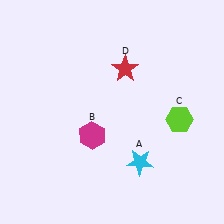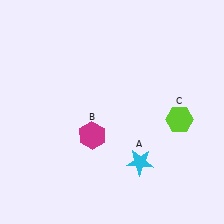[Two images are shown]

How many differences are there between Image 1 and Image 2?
There is 1 difference between the two images.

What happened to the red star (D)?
The red star (D) was removed in Image 2. It was in the top-right area of Image 1.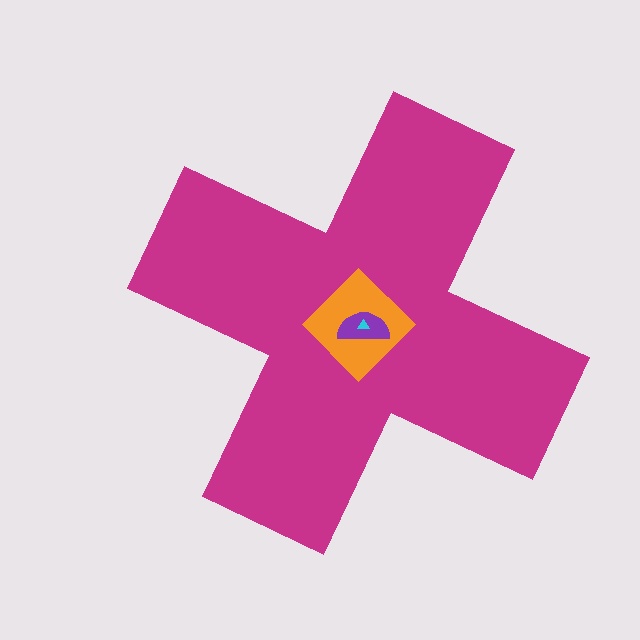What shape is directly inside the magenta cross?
The orange diamond.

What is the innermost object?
The cyan triangle.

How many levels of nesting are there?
4.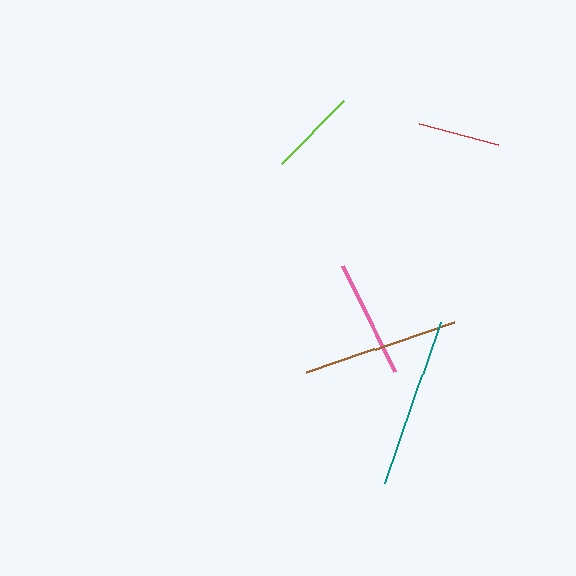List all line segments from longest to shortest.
From longest to shortest: teal, brown, pink, lime, red.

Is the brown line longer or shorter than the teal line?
The teal line is longer than the brown line.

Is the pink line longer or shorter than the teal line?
The teal line is longer than the pink line.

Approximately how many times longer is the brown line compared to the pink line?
The brown line is approximately 1.3 times the length of the pink line.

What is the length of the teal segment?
The teal segment is approximately 170 pixels long.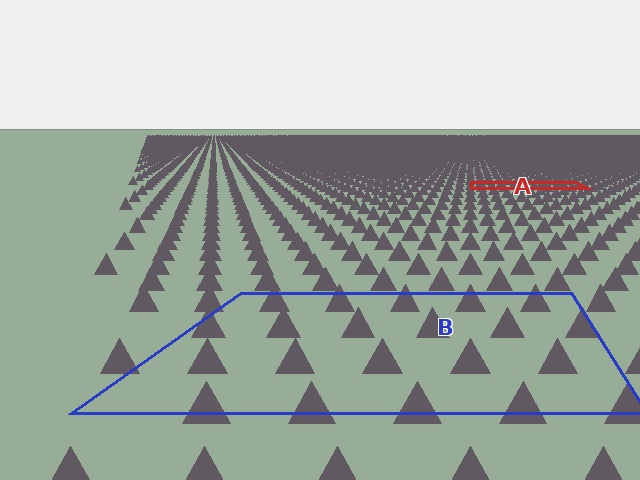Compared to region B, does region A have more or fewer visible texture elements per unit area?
Region A has more texture elements per unit area — they are packed more densely because it is farther away.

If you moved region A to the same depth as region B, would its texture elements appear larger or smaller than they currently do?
They would appear larger. At a closer depth, the same texture elements are projected at a bigger on-screen size.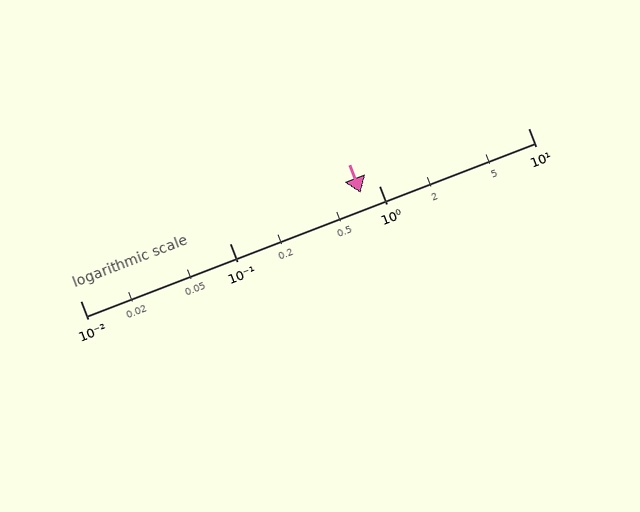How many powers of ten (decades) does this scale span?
The scale spans 3 decades, from 0.01 to 10.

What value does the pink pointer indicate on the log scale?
The pointer indicates approximately 0.75.